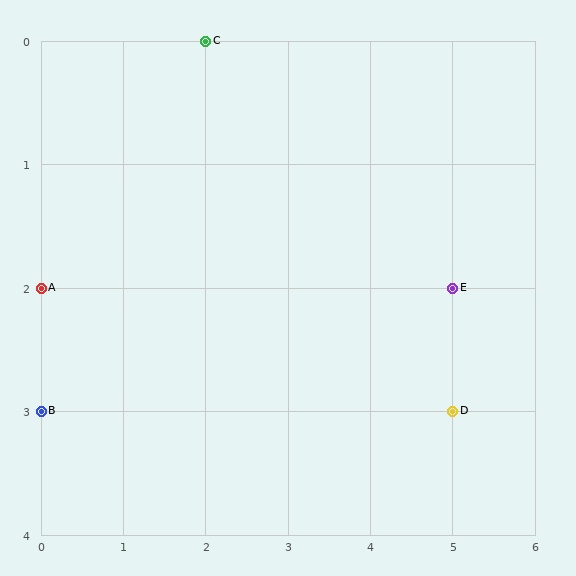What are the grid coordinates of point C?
Point C is at grid coordinates (2, 0).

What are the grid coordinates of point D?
Point D is at grid coordinates (5, 3).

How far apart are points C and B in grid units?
Points C and B are 2 columns and 3 rows apart (about 3.6 grid units diagonally).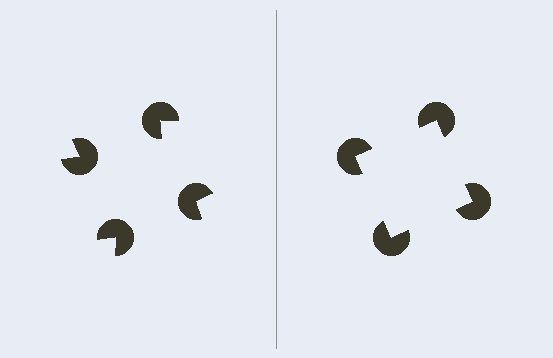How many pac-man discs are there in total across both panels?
8 — 4 on each side.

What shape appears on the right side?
An illusory square.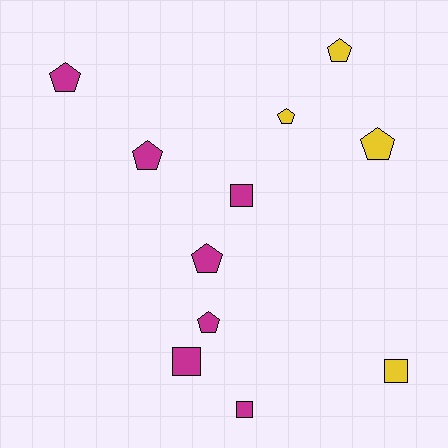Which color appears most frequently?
Magenta, with 7 objects.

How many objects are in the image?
There are 11 objects.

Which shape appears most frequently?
Pentagon, with 7 objects.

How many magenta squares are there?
There are 3 magenta squares.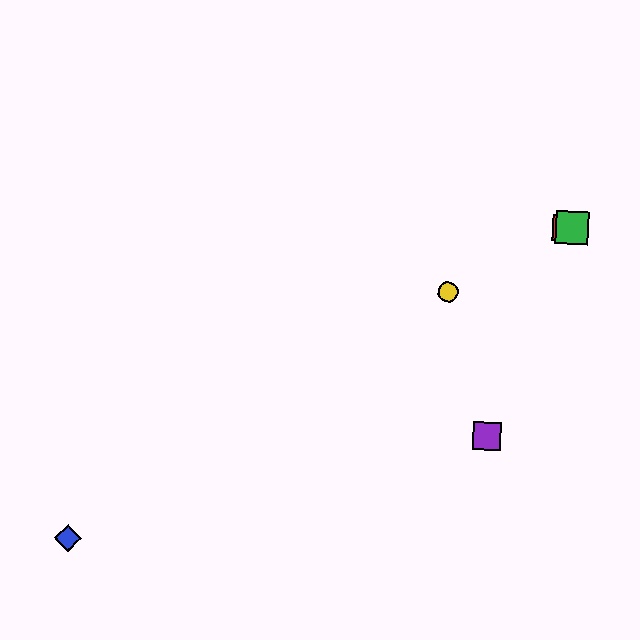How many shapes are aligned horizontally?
2 shapes (the red square, the green square) are aligned horizontally.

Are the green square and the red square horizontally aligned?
Yes, both are at y≈228.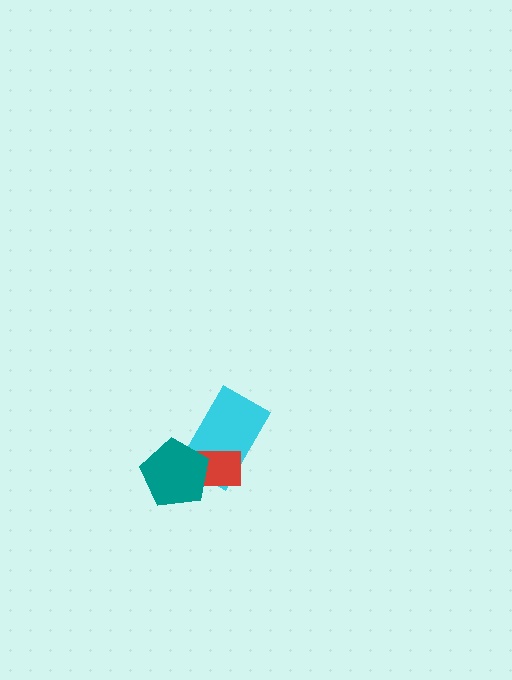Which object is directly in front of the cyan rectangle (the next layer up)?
The red rectangle is directly in front of the cyan rectangle.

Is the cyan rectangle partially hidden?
Yes, it is partially covered by another shape.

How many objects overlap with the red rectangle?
2 objects overlap with the red rectangle.